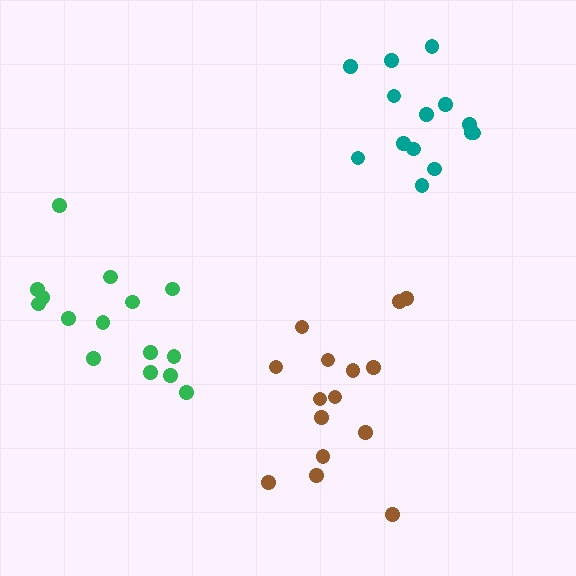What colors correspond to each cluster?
The clusters are colored: green, brown, teal.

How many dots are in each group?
Group 1: 15 dots, Group 2: 15 dots, Group 3: 14 dots (44 total).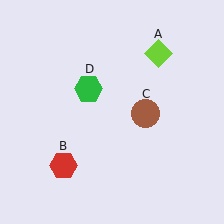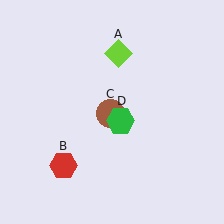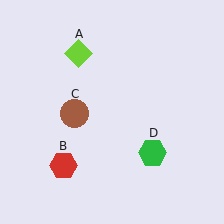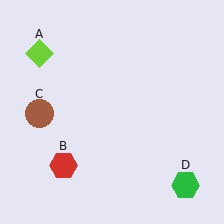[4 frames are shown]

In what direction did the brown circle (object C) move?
The brown circle (object C) moved left.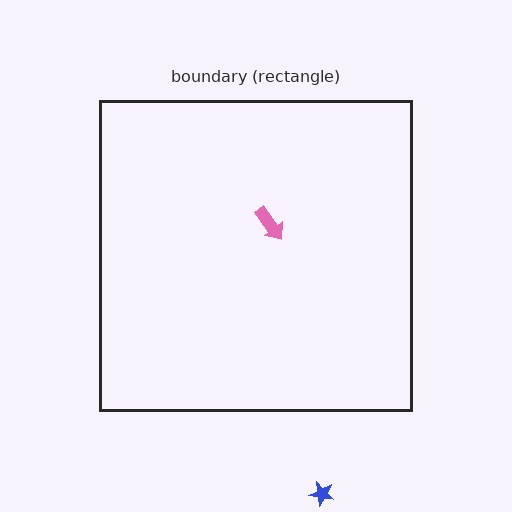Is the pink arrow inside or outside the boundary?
Inside.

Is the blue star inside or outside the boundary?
Outside.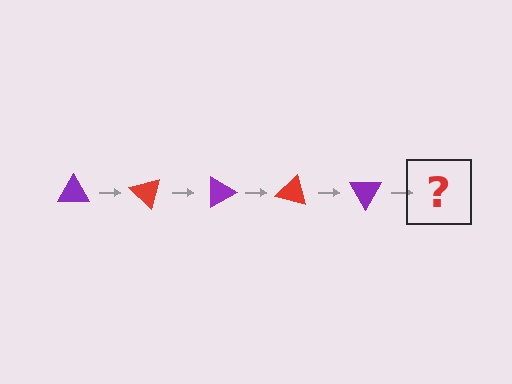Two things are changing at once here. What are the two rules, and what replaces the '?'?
The two rules are that it rotates 45 degrees each step and the color cycles through purple and red. The '?' should be a red triangle, rotated 225 degrees from the start.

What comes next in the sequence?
The next element should be a red triangle, rotated 225 degrees from the start.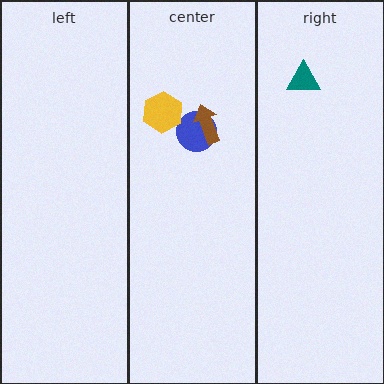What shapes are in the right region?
The teal triangle.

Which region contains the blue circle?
The center region.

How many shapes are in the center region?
3.